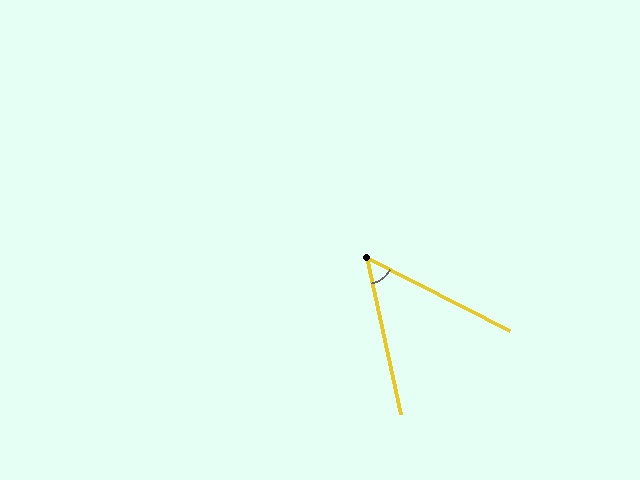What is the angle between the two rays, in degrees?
Approximately 51 degrees.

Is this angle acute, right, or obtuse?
It is acute.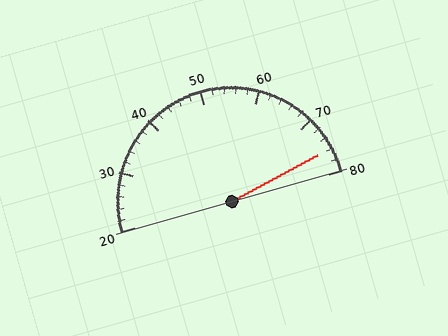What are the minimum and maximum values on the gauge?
The gauge ranges from 20 to 80.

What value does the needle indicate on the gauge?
The needle indicates approximately 76.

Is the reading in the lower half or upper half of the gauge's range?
The reading is in the upper half of the range (20 to 80).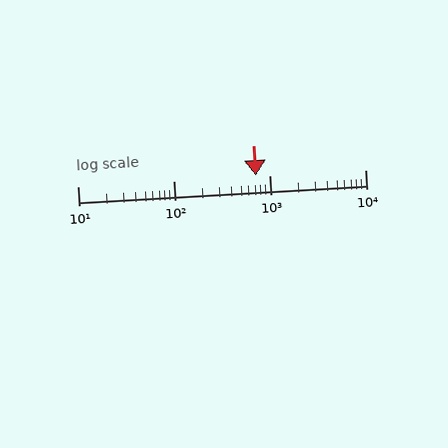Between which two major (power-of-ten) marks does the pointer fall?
The pointer is between 100 and 1000.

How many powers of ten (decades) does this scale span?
The scale spans 3 decades, from 10 to 10000.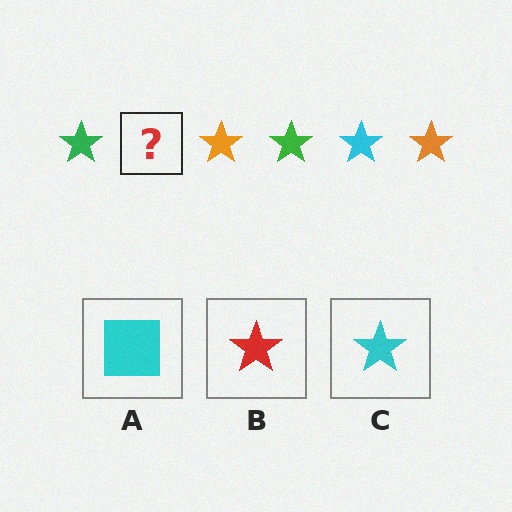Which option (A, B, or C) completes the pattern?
C.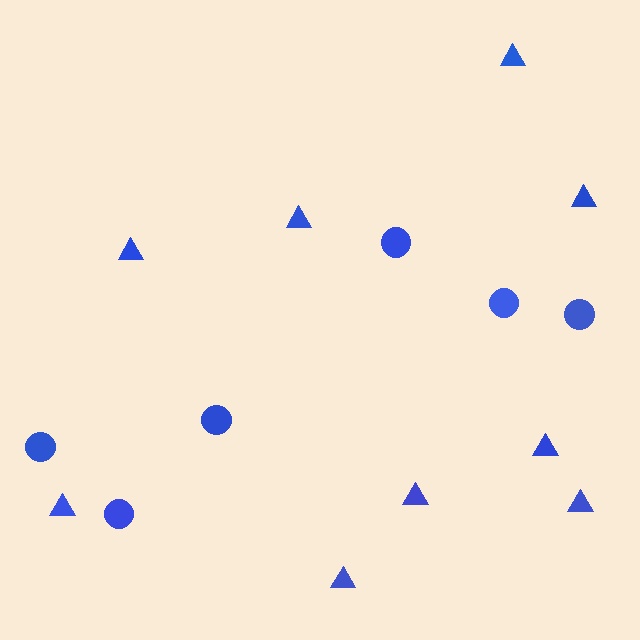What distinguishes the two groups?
There are 2 groups: one group of triangles (9) and one group of circles (6).